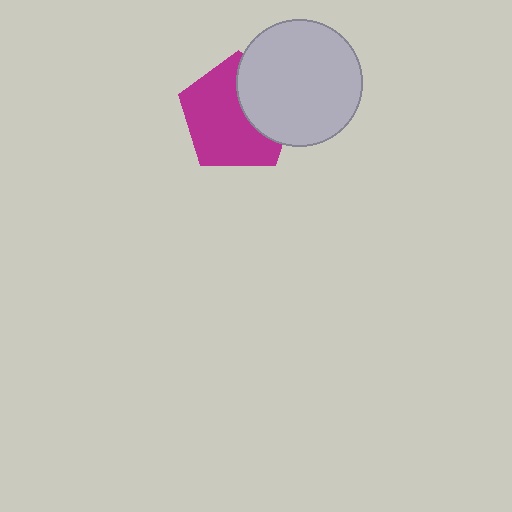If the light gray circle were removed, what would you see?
You would see the complete magenta pentagon.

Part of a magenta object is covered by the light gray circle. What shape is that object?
It is a pentagon.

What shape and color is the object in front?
The object in front is a light gray circle.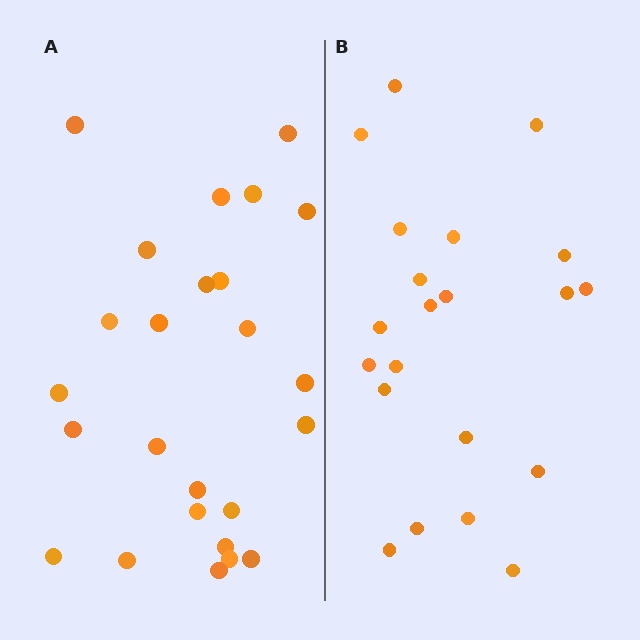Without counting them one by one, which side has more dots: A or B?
Region A (the left region) has more dots.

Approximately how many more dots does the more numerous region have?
Region A has about 4 more dots than region B.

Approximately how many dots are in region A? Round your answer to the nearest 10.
About 20 dots. (The exact count is 25, which rounds to 20.)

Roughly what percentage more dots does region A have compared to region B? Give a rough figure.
About 20% more.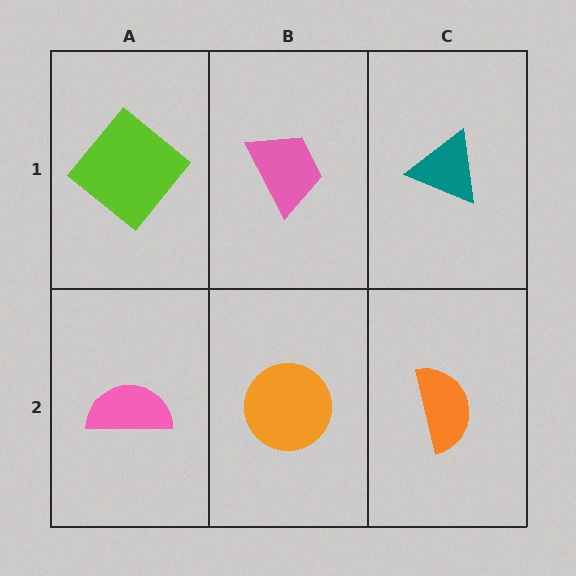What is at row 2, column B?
An orange circle.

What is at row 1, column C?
A teal triangle.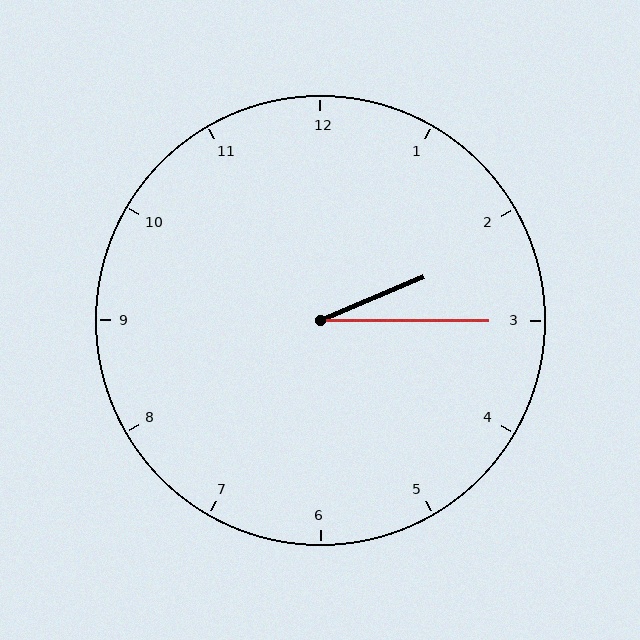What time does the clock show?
2:15.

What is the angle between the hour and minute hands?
Approximately 22 degrees.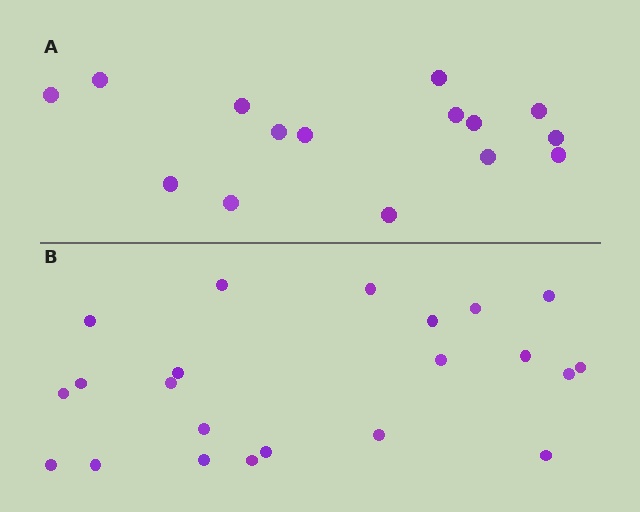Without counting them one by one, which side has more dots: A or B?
Region B (the bottom region) has more dots.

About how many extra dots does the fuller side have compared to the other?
Region B has roughly 8 or so more dots than region A.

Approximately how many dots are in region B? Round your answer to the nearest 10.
About 20 dots. (The exact count is 22, which rounds to 20.)